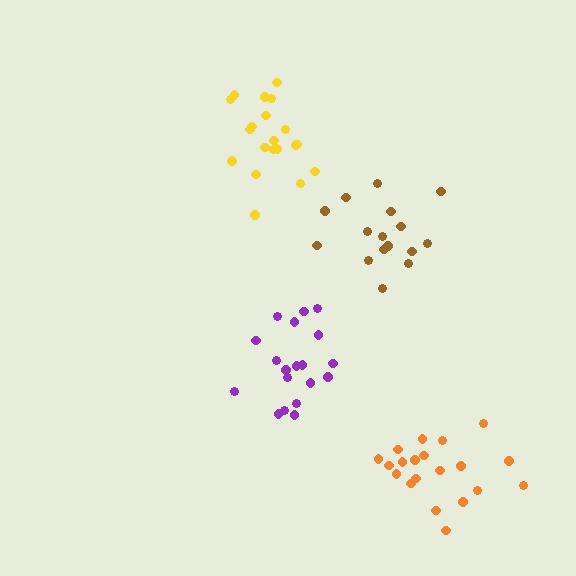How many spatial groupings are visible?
There are 4 spatial groupings.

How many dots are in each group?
Group 1: 19 dots, Group 2: 20 dots, Group 3: 16 dots, Group 4: 20 dots (75 total).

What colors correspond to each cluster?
The clusters are colored: purple, yellow, brown, orange.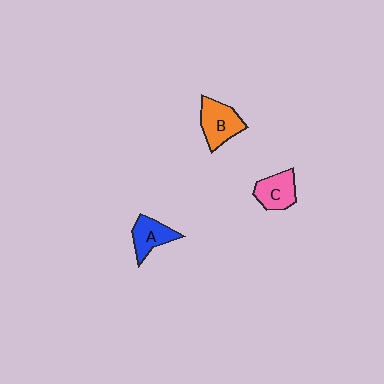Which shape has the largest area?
Shape B (orange).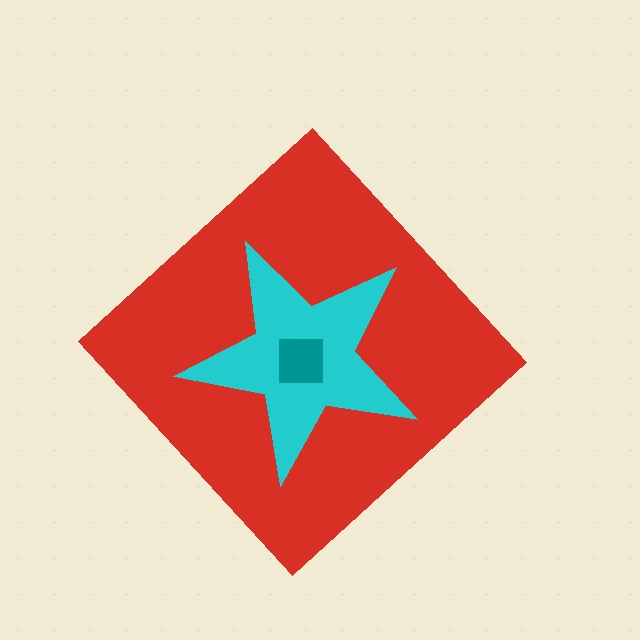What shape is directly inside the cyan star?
The teal square.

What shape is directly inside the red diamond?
The cyan star.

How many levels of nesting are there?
3.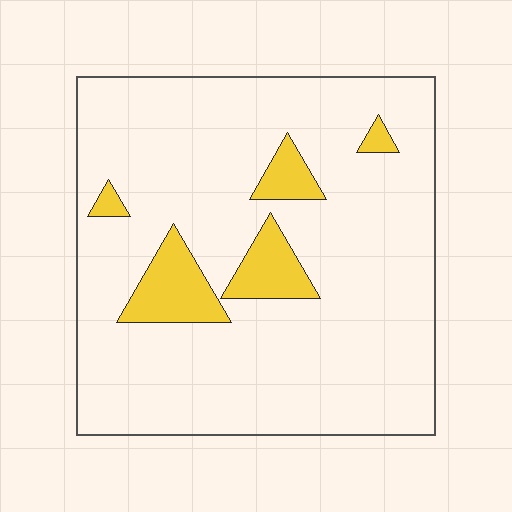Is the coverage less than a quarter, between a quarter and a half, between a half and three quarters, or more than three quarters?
Less than a quarter.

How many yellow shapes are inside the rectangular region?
5.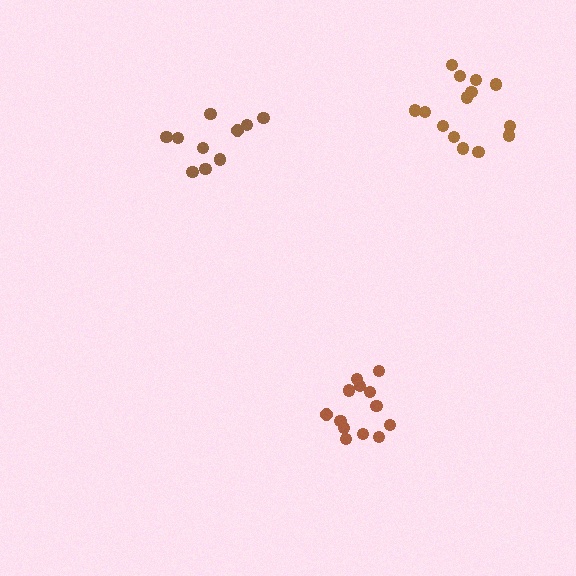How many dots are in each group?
Group 1: 11 dots, Group 2: 14 dots, Group 3: 13 dots (38 total).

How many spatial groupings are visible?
There are 3 spatial groupings.